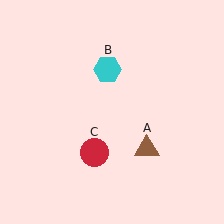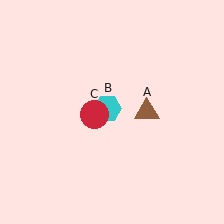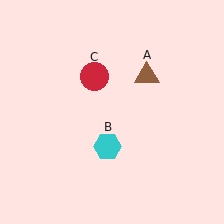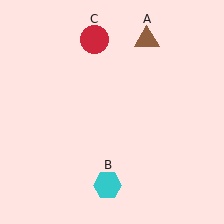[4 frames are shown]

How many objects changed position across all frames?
3 objects changed position: brown triangle (object A), cyan hexagon (object B), red circle (object C).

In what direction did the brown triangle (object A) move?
The brown triangle (object A) moved up.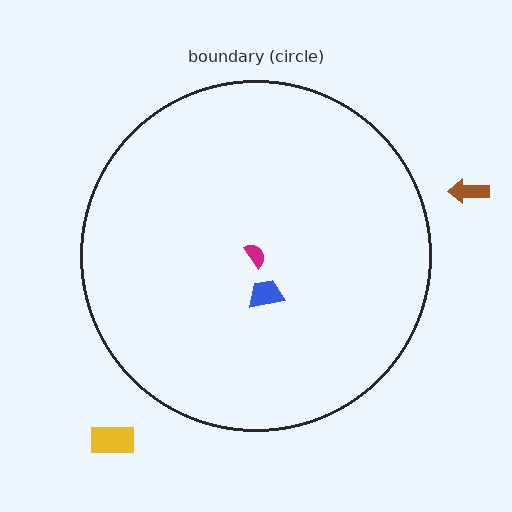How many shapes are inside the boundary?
2 inside, 2 outside.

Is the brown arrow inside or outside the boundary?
Outside.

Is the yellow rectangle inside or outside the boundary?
Outside.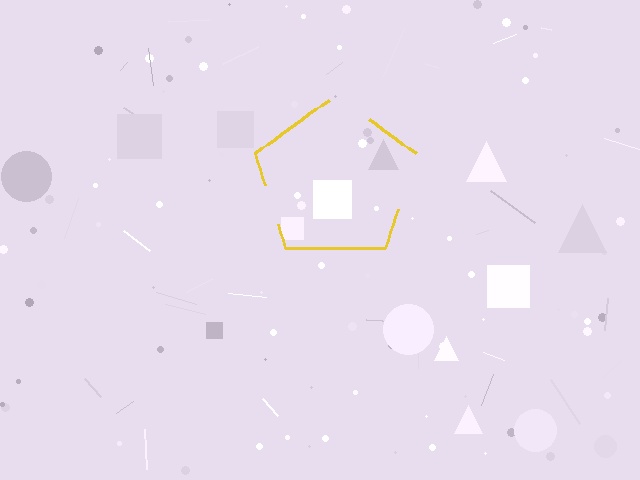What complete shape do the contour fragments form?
The contour fragments form a pentagon.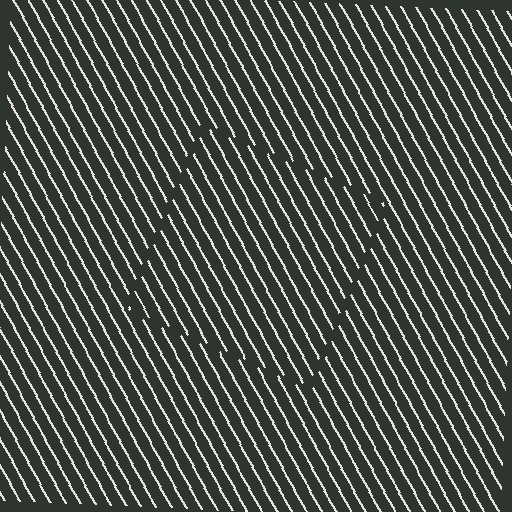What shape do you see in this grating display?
An illusory square. The interior of the shape contains the same grating, shifted by half a period — the contour is defined by the phase discontinuity where line-ends from the inner and outer gratings abut.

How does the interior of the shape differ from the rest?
The interior of the shape contains the same grating, shifted by half a period — the contour is defined by the phase discontinuity where line-ends from the inner and outer gratings abut.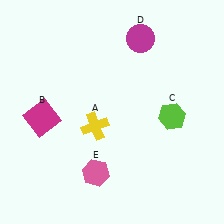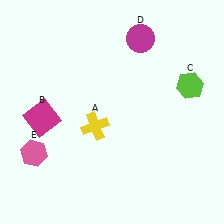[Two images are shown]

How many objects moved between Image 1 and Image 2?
2 objects moved between the two images.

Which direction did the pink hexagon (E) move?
The pink hexagon (E) moved left.